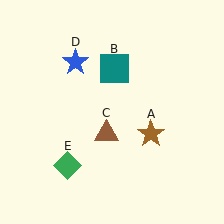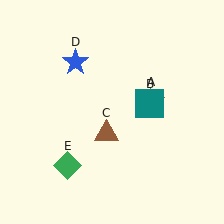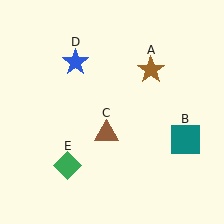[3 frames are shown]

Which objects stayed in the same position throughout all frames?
Brown triangle (object C) and blue star (object D) and green diamond (object E) remained stationary.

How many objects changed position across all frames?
2 objects changed position: brown star (object A), teal square (object B).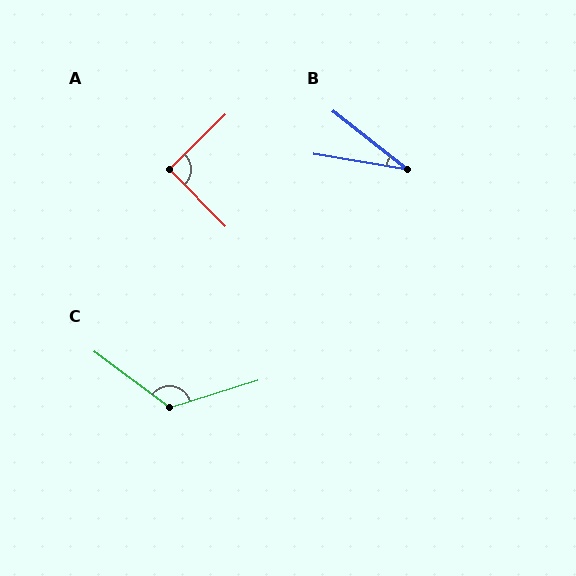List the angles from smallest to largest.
B (29°), A (90°), C (126°).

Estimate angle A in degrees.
Approximately 90 degrees.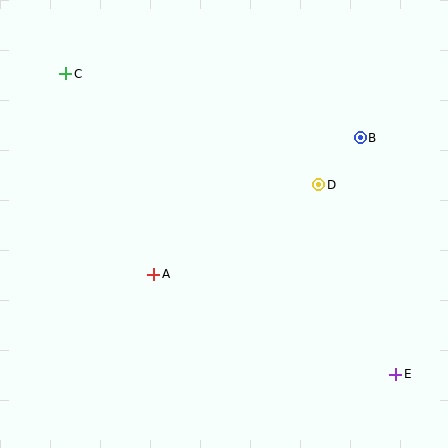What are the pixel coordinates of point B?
Point B is at (360, 138).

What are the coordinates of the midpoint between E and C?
The midpoint between E and C is at (231, 224).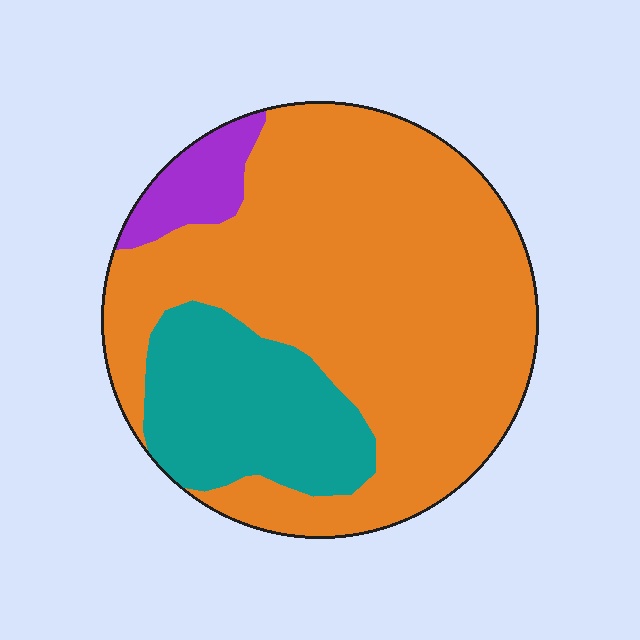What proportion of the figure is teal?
Teal covers roughly 20% of the figure.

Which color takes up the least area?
Purple, at roughly 5%.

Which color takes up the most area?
Orange, at roughly 70%.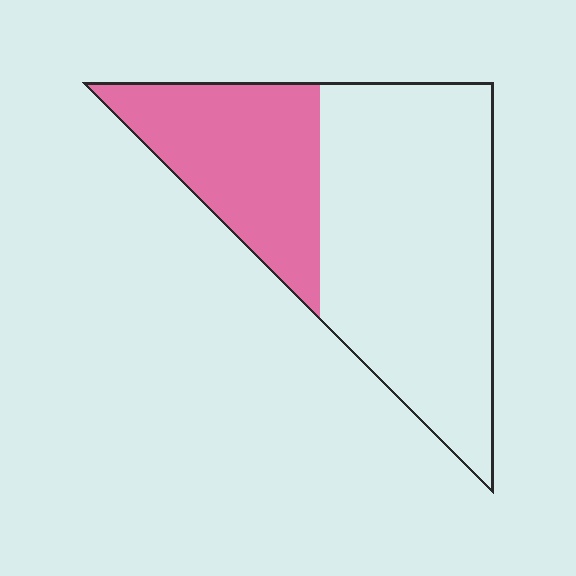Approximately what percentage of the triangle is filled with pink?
Approximately 35%.